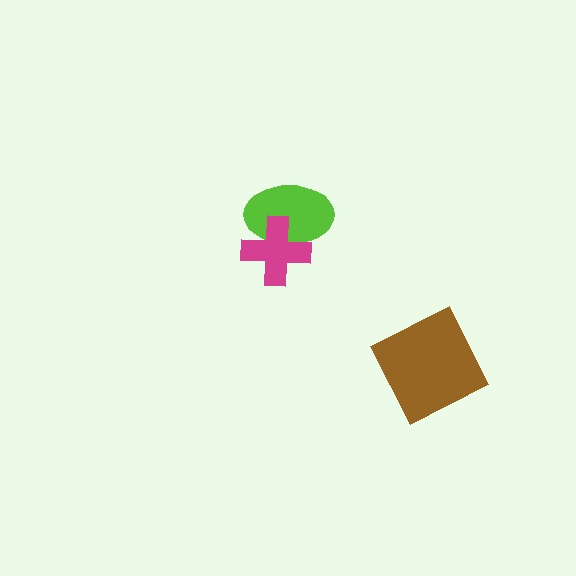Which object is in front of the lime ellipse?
The magenta cross is in front of the lime ellipse.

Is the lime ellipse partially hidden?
Yes, it is partially covered by another shape.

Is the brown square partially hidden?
No, no other shape covers it.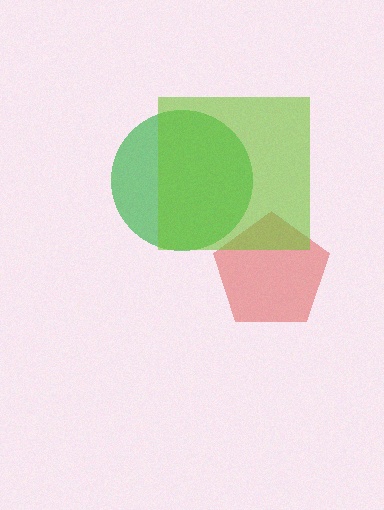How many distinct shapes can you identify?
There are 3 distinct shapes: a red pentagon, a green circle, a lime square.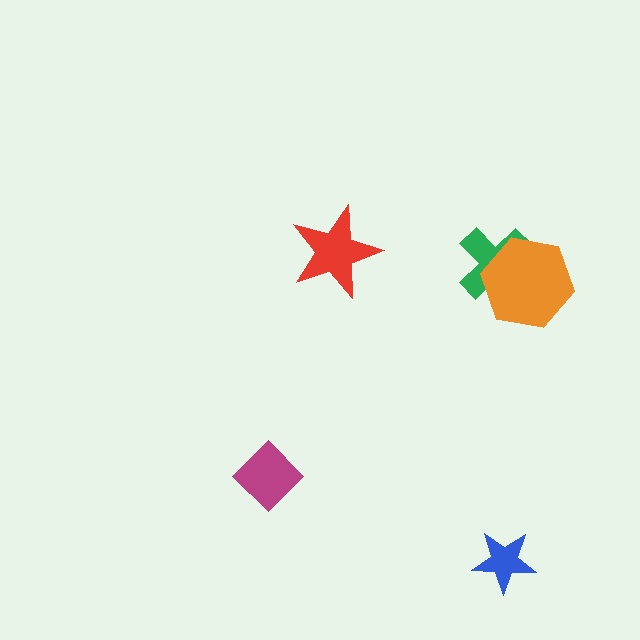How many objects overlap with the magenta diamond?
0 objects overlap with the magenta diamond.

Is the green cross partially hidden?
Yes, it is partially covered by another shape.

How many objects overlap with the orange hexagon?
1 object overlaps with the orange hexagon.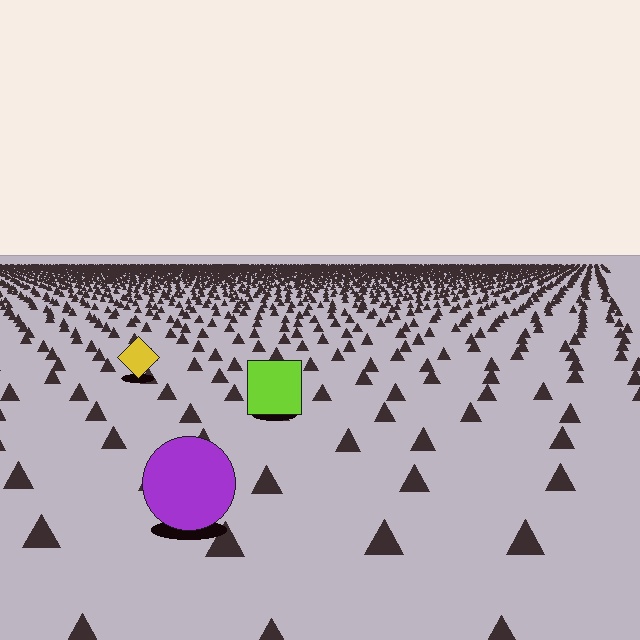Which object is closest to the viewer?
The purple circle is closest. The texture marks near it are larger and more spread out.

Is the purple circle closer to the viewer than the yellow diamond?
Yes. The purple circle is closer — you can tell from the texture gradient: the ground texture is coarser near it.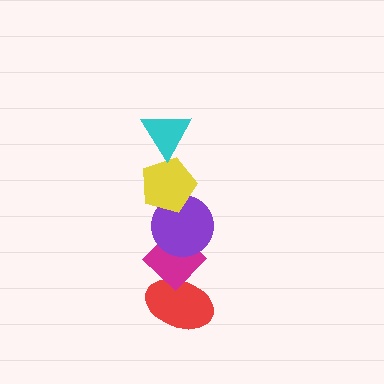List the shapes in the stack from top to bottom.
From top to bottom: the cyan triangle, the yellow pentagon, the purple circle, the magenta diamond, the red ellipse.